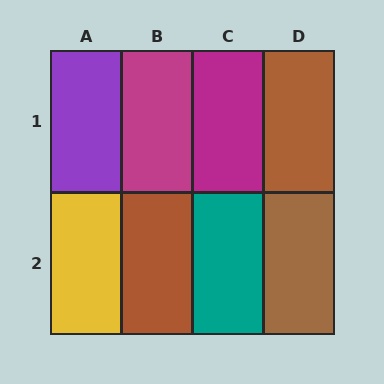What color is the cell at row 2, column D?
Brown.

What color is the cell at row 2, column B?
Brown.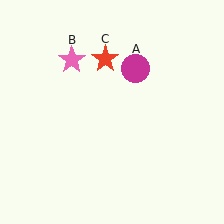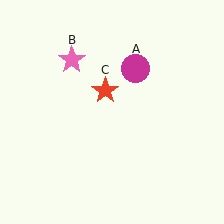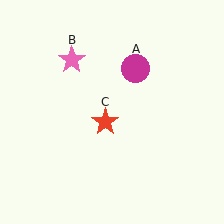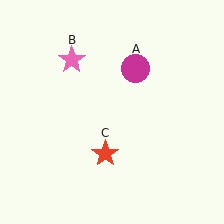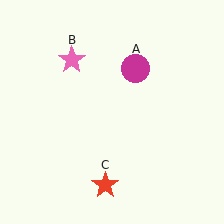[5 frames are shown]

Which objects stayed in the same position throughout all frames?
Magenta circle (object A) and pink star (object B) remained stationary.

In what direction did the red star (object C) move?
The red star (object C) moved down.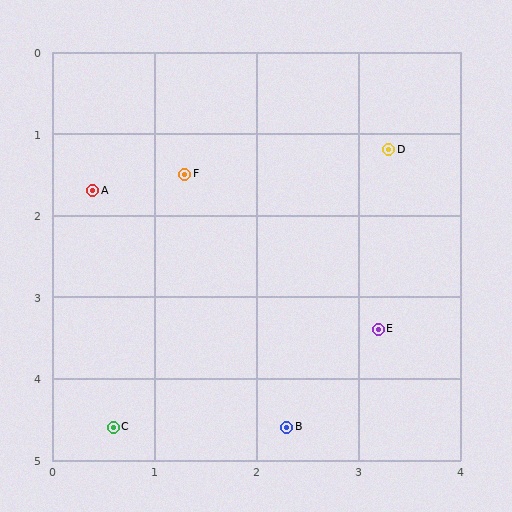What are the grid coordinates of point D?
Point D is at approximately (3.3, 1.2).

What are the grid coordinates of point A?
Point A is at approximately (0.4, 1.7).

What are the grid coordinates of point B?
Point B is at approximately (2.3, 4.6).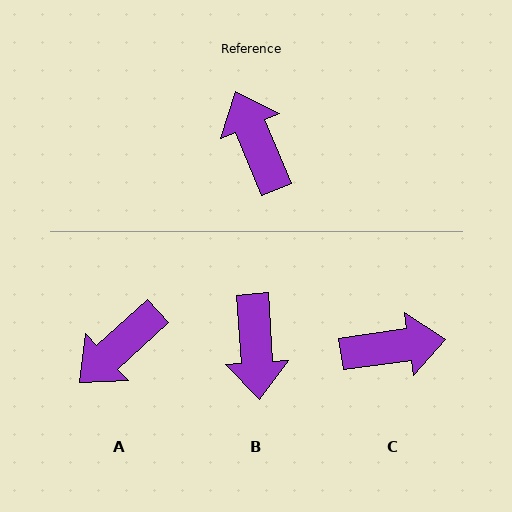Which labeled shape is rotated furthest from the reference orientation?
B, about 161 degrees away.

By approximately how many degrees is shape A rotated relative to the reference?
Approximately 109 degrees counter-clockwise.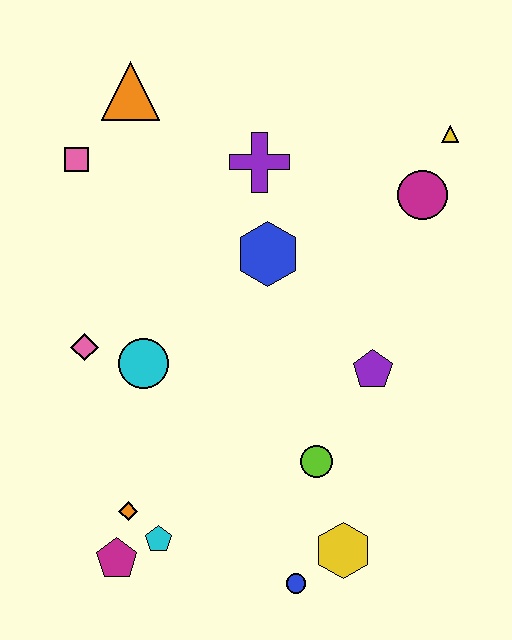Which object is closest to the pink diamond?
The cyan circle is closest to the pink diamond.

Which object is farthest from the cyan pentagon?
The yellow triangle is farthest from the cyan pentagon.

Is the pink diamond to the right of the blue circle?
No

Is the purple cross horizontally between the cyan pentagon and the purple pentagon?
Yes